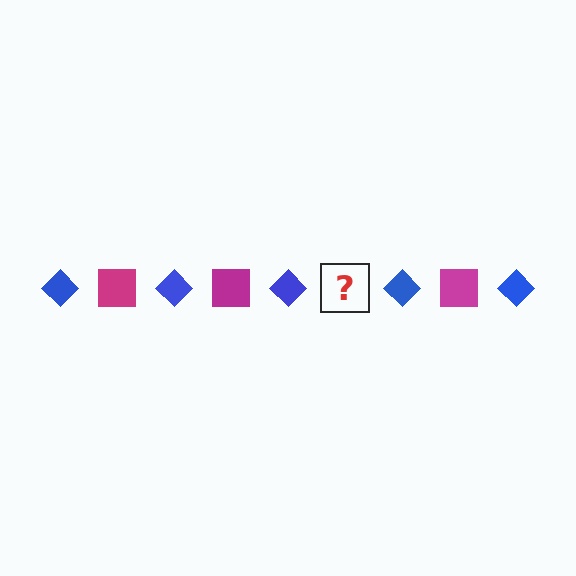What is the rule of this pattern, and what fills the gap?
The rule is that the pattern alternates between blue diamond and magenta square. The gap should be filled with a magenta square.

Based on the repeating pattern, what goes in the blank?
The blank should be a magenta square.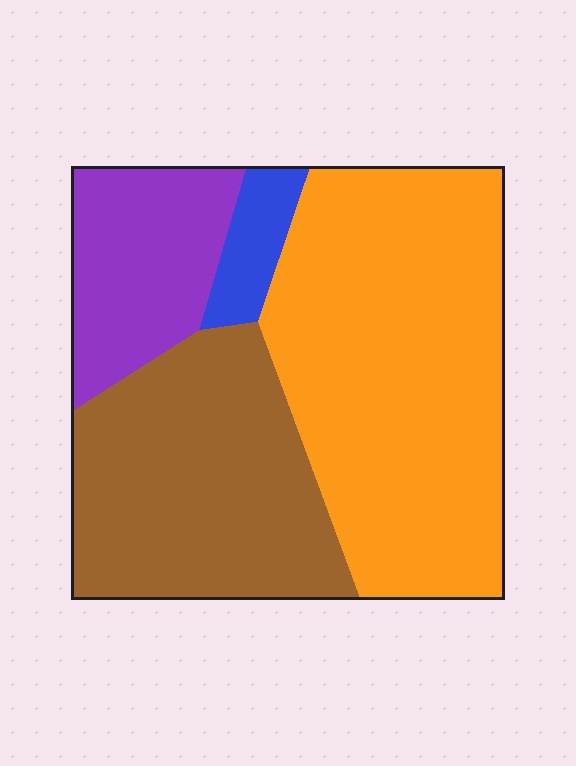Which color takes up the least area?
Blue, at roughly 5%.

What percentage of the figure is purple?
Purple covers about 15% of the figure.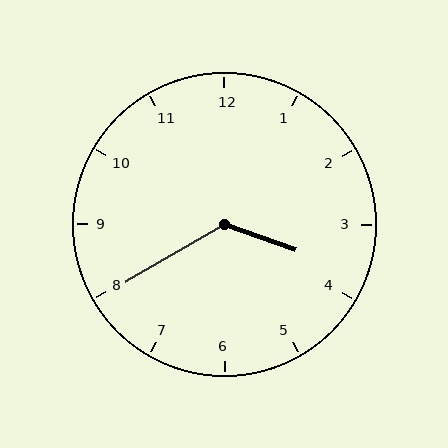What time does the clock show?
3:40.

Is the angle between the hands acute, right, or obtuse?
It is obtuse.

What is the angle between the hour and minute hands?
Approximately 130 degrees.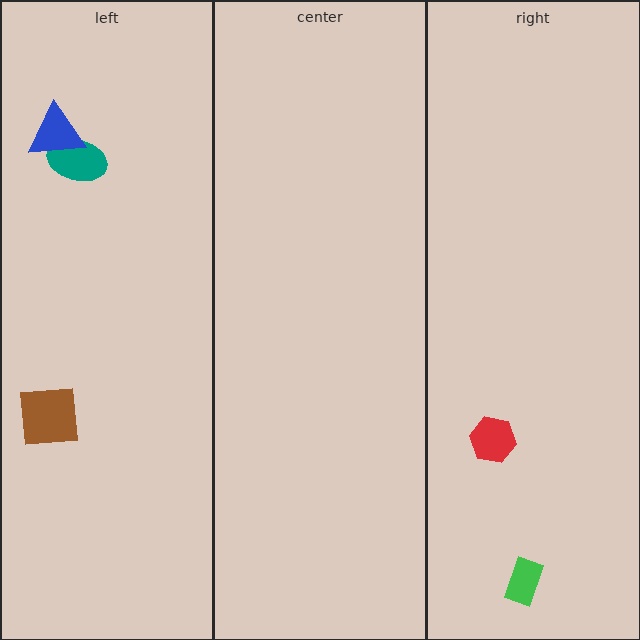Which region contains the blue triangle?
The left region.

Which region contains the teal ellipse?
The left region.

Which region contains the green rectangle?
The right region.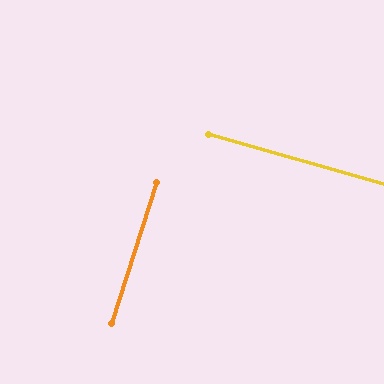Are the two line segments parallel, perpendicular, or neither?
Perpendicular — they meet at approximately 88°.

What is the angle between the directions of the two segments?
Approximately 88 degrees.